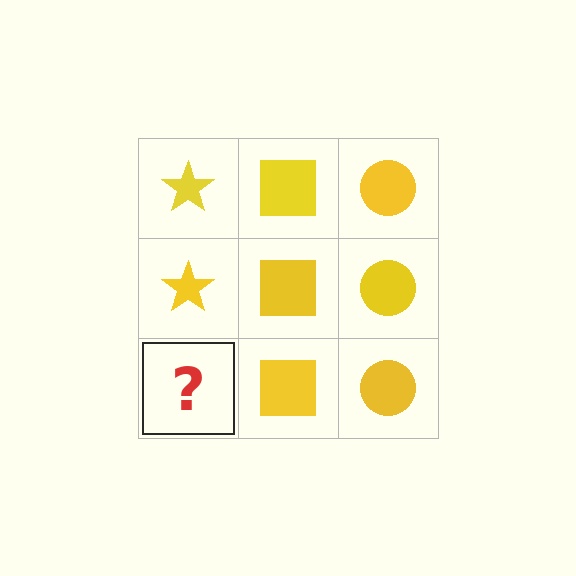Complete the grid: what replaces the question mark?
The question mark should be replaced with a yellow star.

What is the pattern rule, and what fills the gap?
The rule is that each column has a consistent shape. The gap should be filled with a yellow star.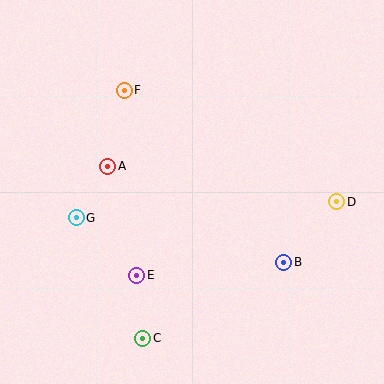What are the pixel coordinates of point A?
Point A is at (108, 166).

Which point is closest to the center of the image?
Point A at (108, 166) is closest to the center.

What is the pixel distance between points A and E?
The distance between A and E is 112 pixels.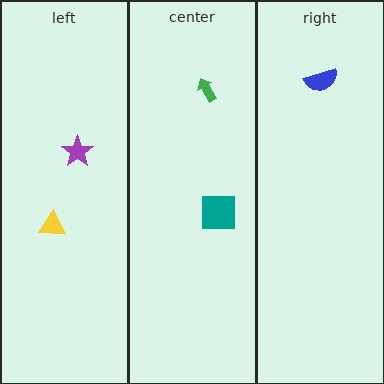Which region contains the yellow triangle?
The left region.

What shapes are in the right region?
The blue semicircle.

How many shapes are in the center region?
2.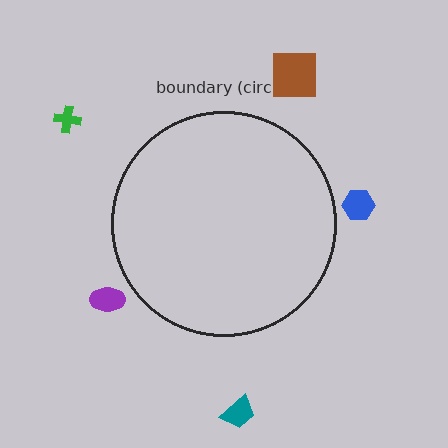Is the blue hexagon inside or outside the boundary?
Outside.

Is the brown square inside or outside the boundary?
Outside.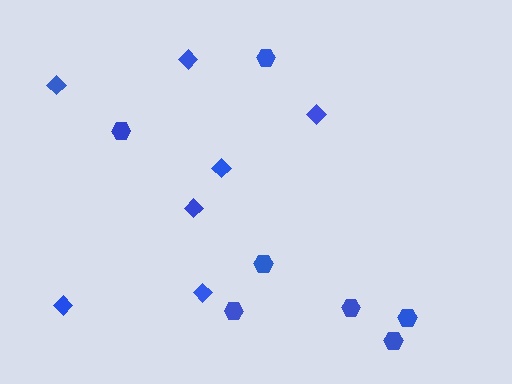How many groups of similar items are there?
There are 2 groups: one group of hexagons (7) and one group of diamonds (7).